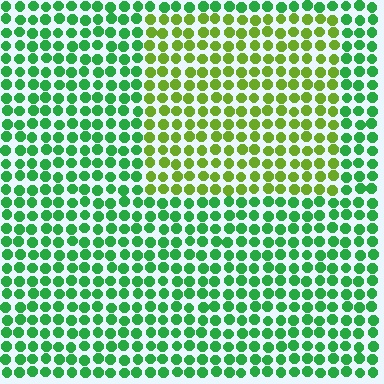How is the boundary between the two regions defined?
The boundary is defined purely by a slight shift in hue (about 43 degrees). Spacing, size, and orientation are identical on both sides.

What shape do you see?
I see a rectangle.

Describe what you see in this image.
The image is filled with small green elements in a uniform arrangement. A rectangle-shaped region is visible where the elements are tinted to a slightly different hue, forming a subtle color boundary.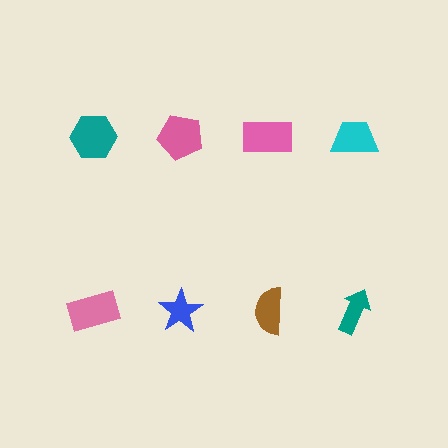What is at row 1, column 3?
A pink rectangle.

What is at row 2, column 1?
A pink rectangle.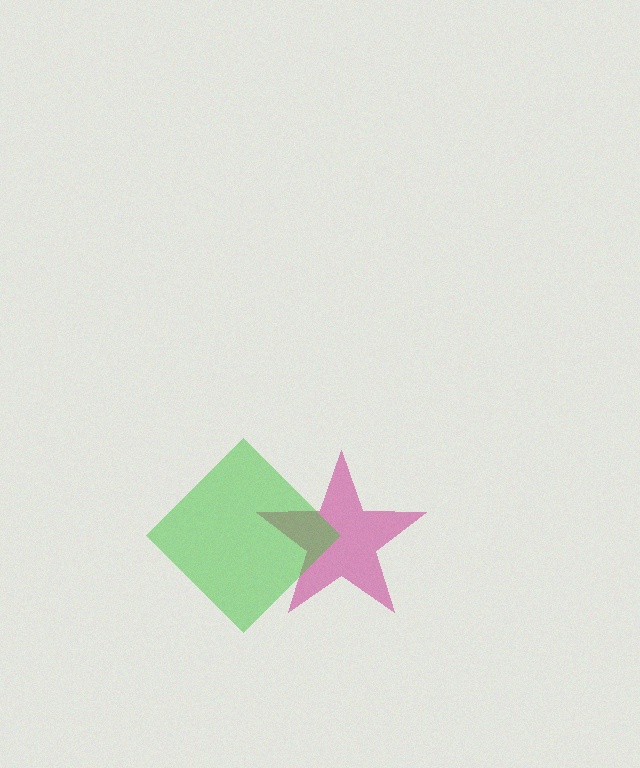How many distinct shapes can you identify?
There are 2 distinct shapes: a magenta star, a green diamond.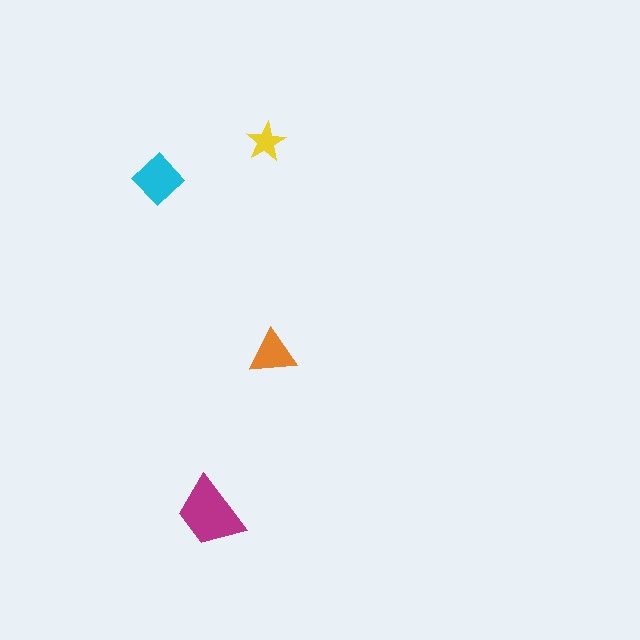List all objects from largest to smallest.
The magenta trapezoid, the cyan diamond, the orange triangle, the yellow star.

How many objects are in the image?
There are 4 objects in the image.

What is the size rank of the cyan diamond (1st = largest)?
2nd.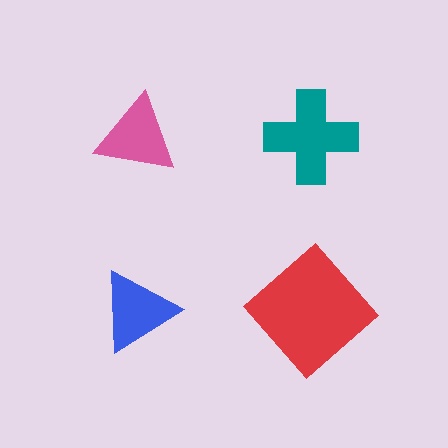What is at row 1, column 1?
A pink triangle.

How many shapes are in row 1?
2 shapes.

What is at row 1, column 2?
A teal cross.